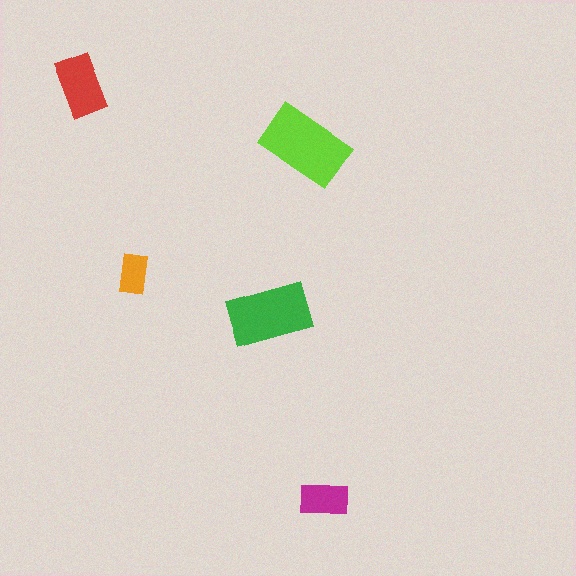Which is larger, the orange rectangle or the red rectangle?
The red one.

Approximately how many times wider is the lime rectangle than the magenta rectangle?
About 2 times wider.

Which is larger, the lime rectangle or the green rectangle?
The lime one.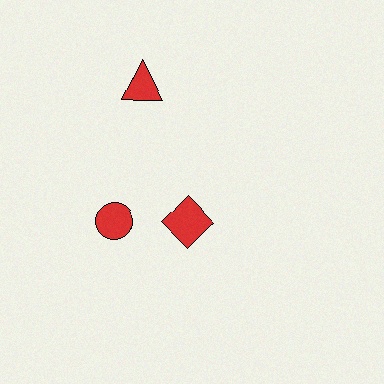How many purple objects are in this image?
There are no purple objects.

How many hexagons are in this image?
There are no hexagons.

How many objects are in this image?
There are 3 objects.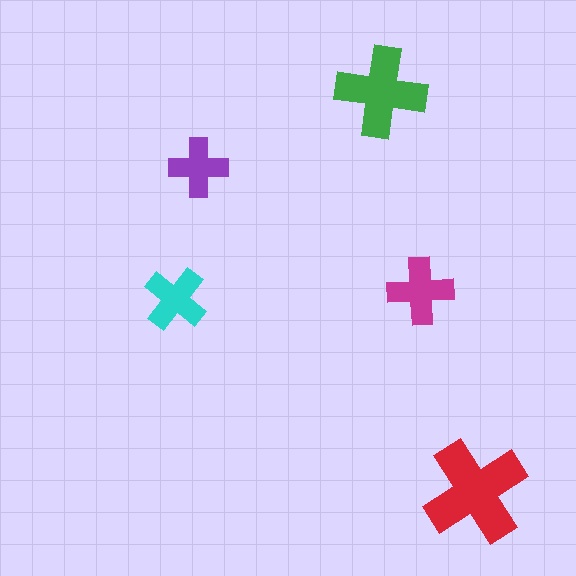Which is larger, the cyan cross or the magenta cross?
The magenta one.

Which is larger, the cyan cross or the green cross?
The green one.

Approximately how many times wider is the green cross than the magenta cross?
About 1.5 times wider.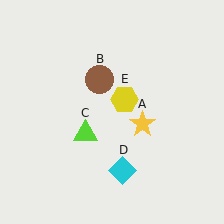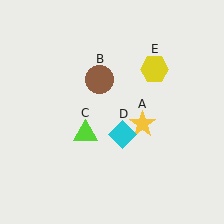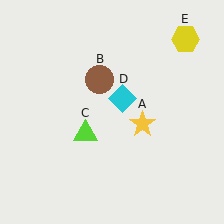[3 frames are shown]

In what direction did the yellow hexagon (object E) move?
The yellow hexagon (object E) moved up and to the right.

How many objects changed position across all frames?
2 objects changed position: cyan diamond (object D), yellow hexagon (object E).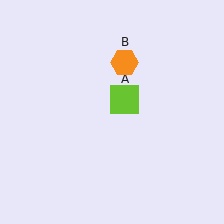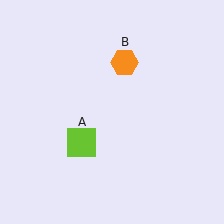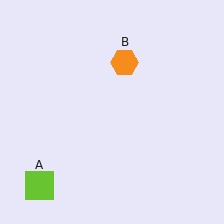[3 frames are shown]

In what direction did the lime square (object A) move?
The lime square (object A) moved down and to the left.